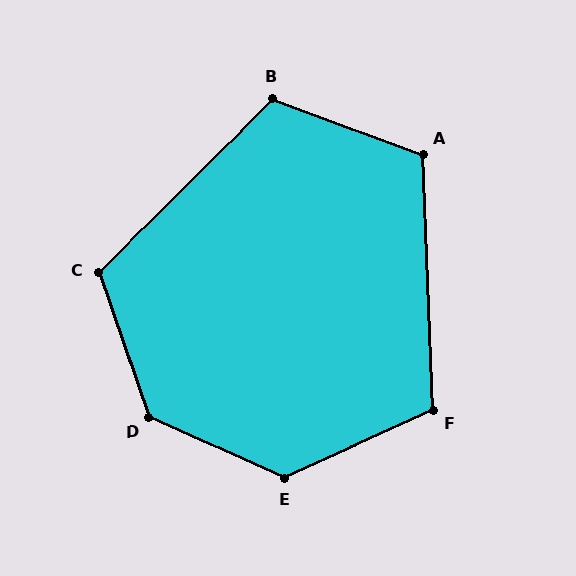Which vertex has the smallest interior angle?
F, at approximately 112 degrees.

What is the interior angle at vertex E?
Approximately 131 degrees (obtuse).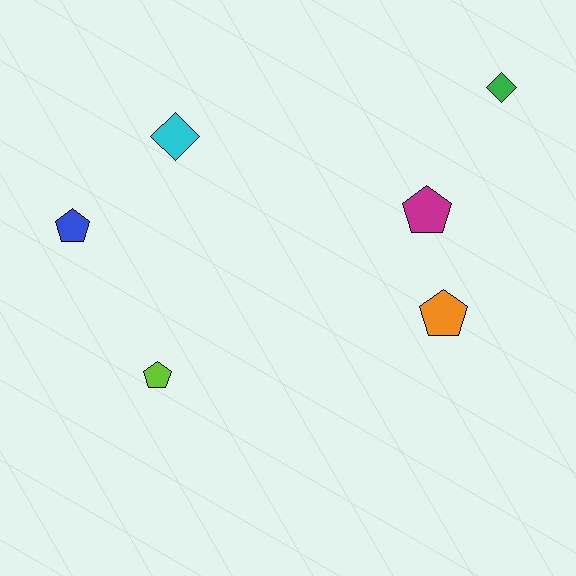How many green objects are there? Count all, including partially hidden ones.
There is 1 green object.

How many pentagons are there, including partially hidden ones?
There are 4 pentagons.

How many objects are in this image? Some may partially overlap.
There are 6 objects.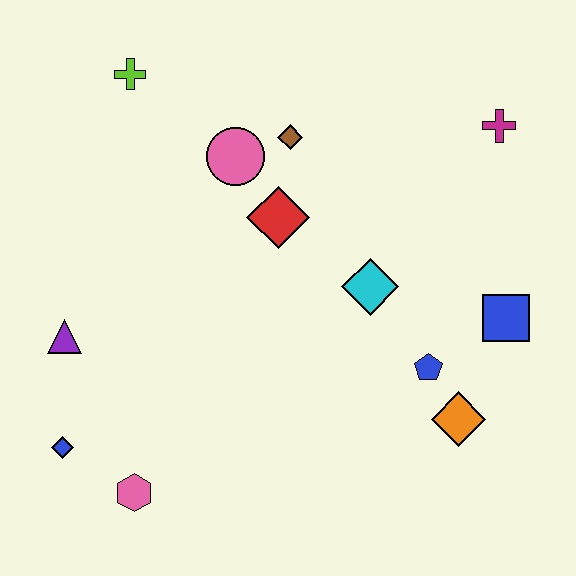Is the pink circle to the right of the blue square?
No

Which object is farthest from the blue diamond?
The magenta cross is farthest from the blue diamond.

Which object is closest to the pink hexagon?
The blue diamond is closest to the pink hexagon.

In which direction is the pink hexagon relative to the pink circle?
The pink hexagon is below the pink circle.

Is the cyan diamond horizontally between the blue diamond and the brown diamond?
No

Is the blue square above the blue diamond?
Yes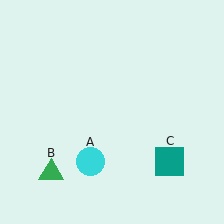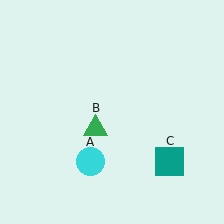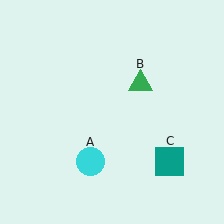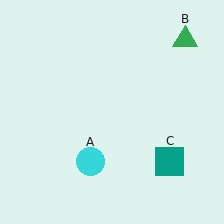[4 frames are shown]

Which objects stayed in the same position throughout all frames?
Cyan circle (object A) and teal square (object C) remained stationary.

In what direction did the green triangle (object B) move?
The green triangle (object B) moved up and to the right.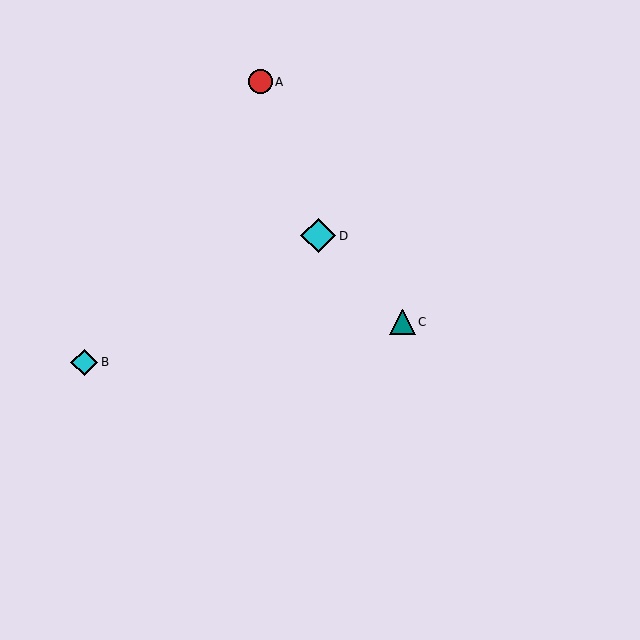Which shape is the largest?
The cyan diamond (labeled D) is the largest.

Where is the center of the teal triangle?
The center of the teal triangle is at (403, 322).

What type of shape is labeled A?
Shape A is a red circle.